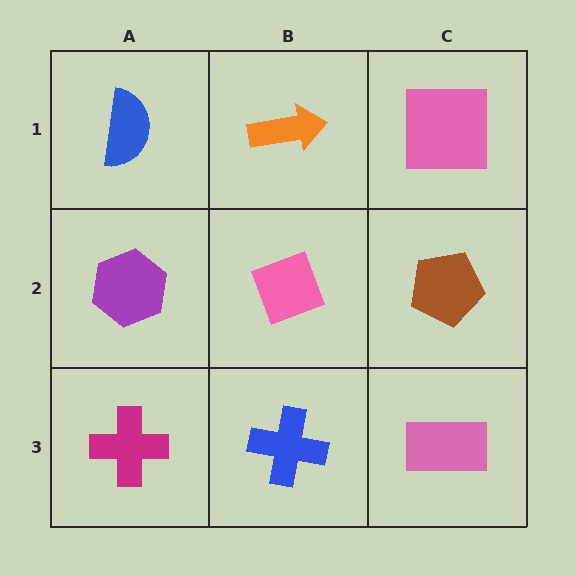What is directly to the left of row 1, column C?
An orange arrow.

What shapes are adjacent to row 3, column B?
A pink diamond (row 2, column B), a magenta cross (row 3, column A), a pink rectangle (row 3, column C).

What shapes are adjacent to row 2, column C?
A pink square (row 1, column C), a pink rectangle (row 3, column C), a pink diamond (row 2, column B).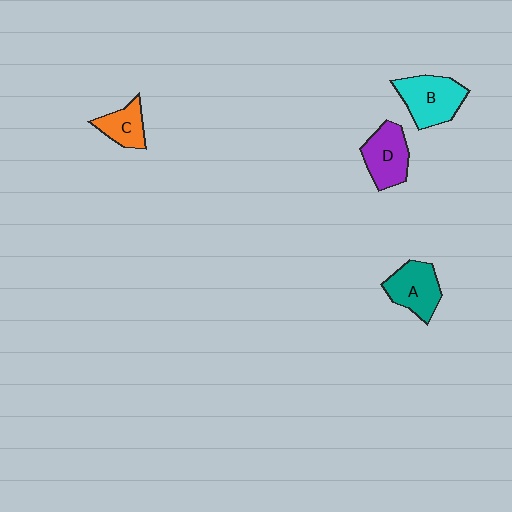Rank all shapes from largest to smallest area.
From largest to smallest: B (cyan), D (purple), A (teal), C (orange).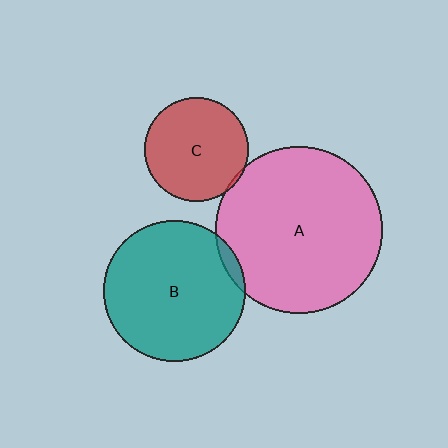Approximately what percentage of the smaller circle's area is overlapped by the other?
Approximately 5%.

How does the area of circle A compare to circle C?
Approximately 2.6 times.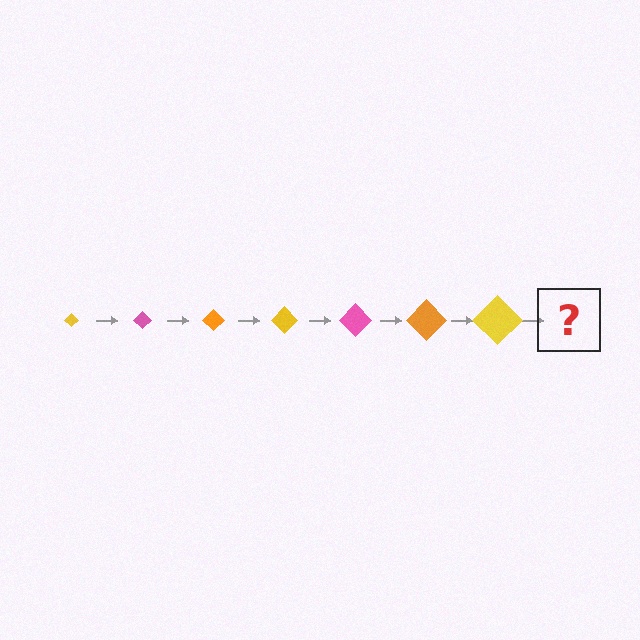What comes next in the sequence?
The next element should be a pink diamond, larger than the previous one.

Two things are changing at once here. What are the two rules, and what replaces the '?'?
The two rules are that the diamond grows larger each step and the color cycles through yellow, pink, and orange. The '?' should be a pink diamond, larger than the previous one.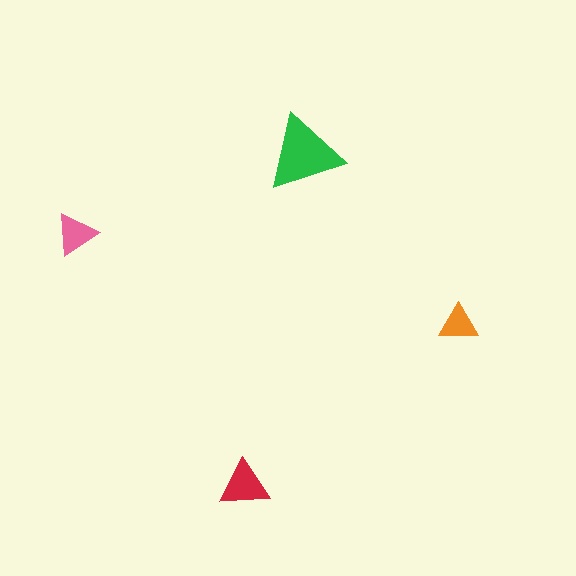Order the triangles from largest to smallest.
the green one, the red one, the pink one, the orange one.